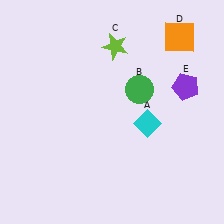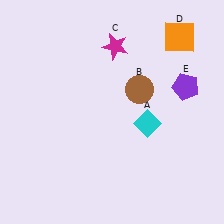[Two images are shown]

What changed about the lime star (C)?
In Image 1, C is lime. In Image 2, it changed to magenta.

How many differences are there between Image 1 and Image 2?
There are 2 differences between the two images.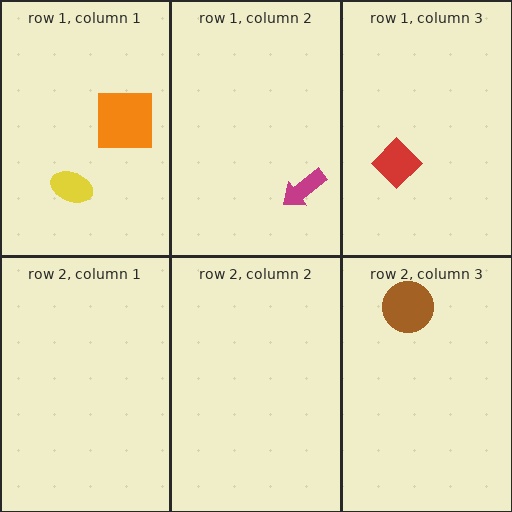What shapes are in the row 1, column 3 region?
The red diamond.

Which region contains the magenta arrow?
The row 1, column 2 region.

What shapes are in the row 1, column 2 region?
The magenta arrow.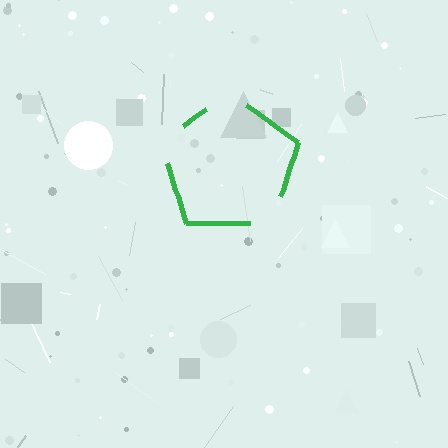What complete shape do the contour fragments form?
The contour fragments form a pentagon.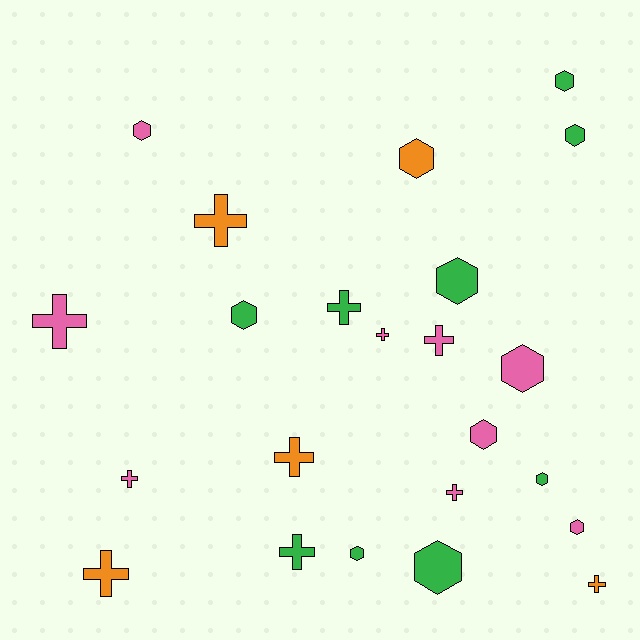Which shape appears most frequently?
Hexagon, with 12 objects.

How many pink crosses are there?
There are 5 pink crosses.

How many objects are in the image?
There are 23 objects.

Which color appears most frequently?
Pink, with 9 objects.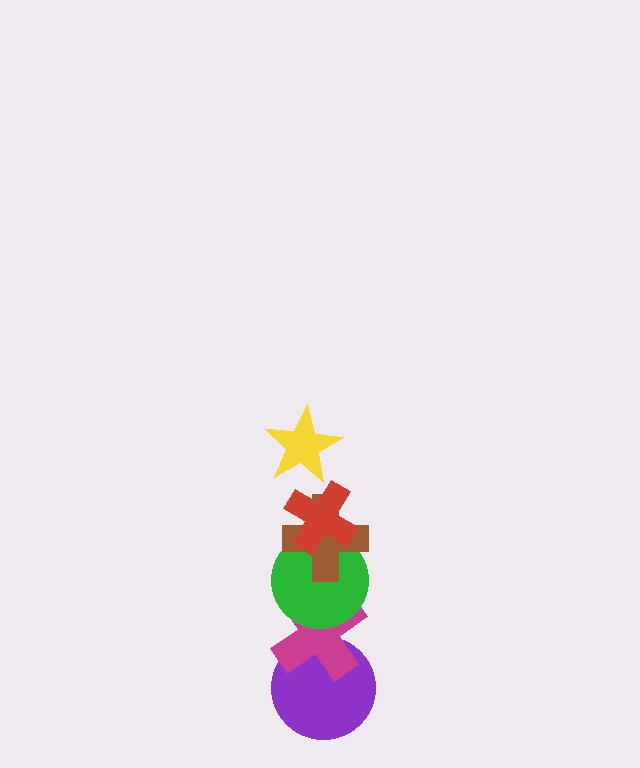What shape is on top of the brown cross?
The red cross is on top of the brown cross.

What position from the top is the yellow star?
The yellow star is 1st from the top.